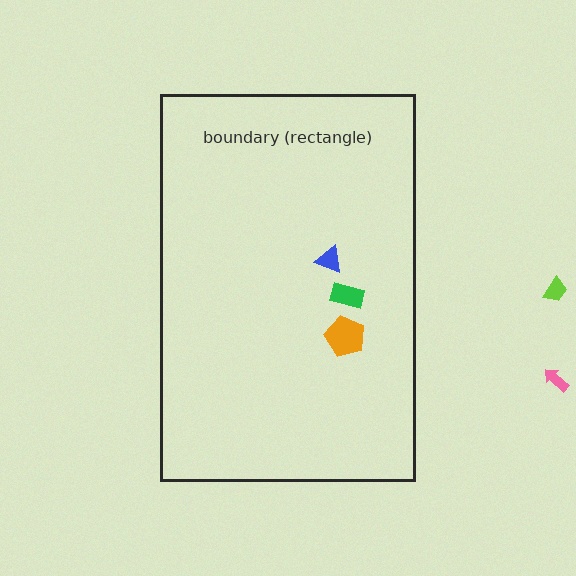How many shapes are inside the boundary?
3 inside, 2 outside.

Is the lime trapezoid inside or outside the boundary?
Outside.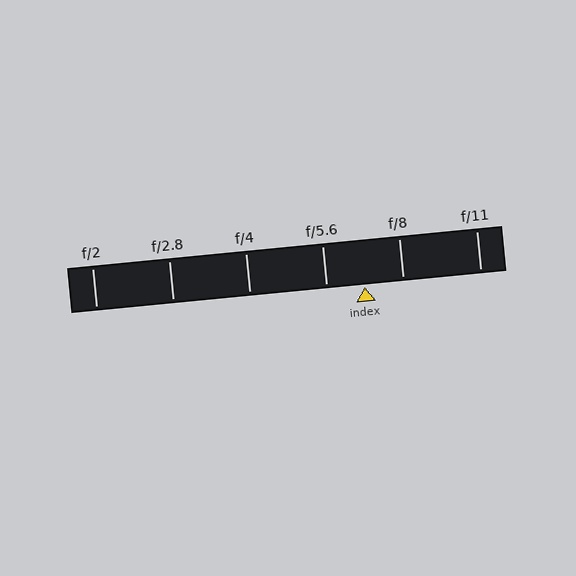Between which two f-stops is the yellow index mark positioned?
The index mark is between f/5.6 and f/8.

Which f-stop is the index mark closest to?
The index mark is closest to f/5.6.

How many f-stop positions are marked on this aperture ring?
There are 6 f-stop positions marked.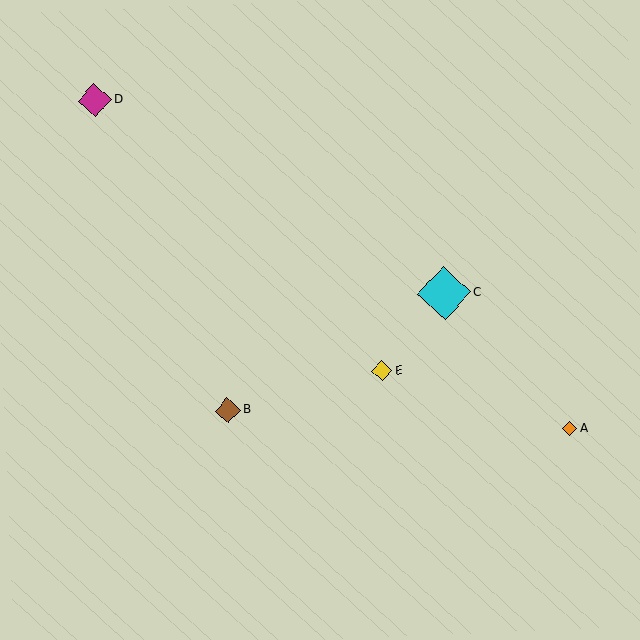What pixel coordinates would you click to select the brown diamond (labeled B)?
Click at (228, 410) to select the brown diamond B.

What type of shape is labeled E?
Shape E is a yellow diamond.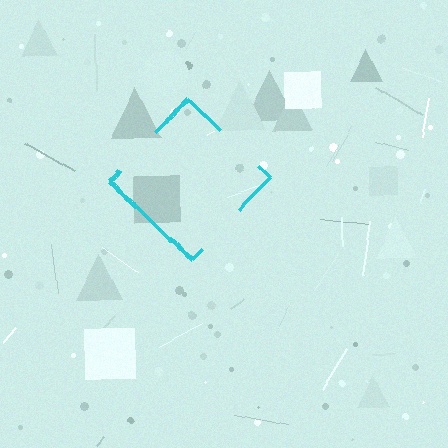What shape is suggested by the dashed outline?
The dashed outline suggests a diamond.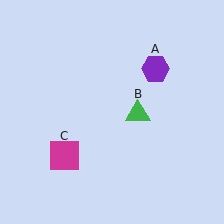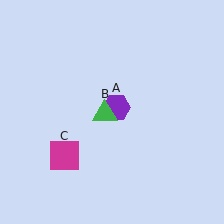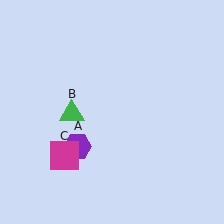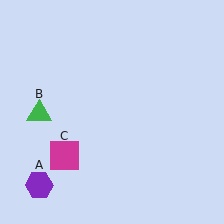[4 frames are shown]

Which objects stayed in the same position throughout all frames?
Magenta square (object C) remained stationary.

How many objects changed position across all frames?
2 objects changed position: purple hexagon (object A), green triangle (object B).